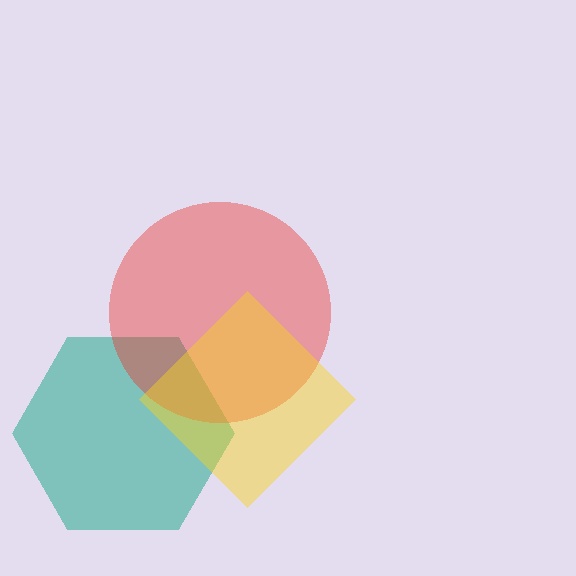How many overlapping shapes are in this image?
There are 3 overlapping shapes in the image.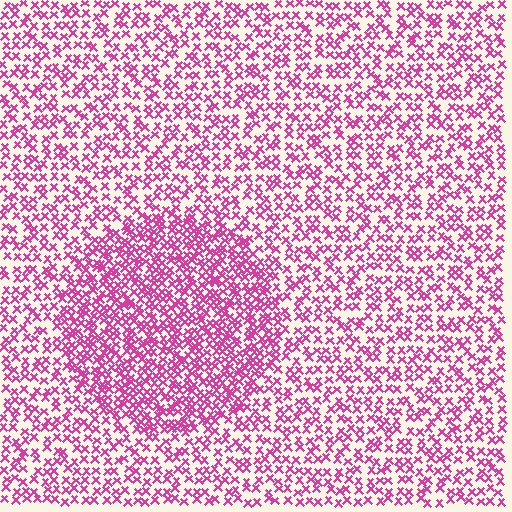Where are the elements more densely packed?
The elements are more densely packed inside the circle boundary.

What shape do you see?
I see a circle.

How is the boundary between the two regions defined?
The boundary is defined by a change in element density (approximately 1.8x ratio). All elements are the same color, size, and shape.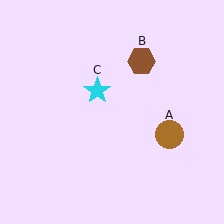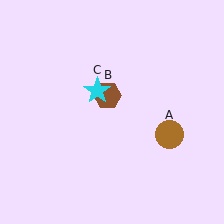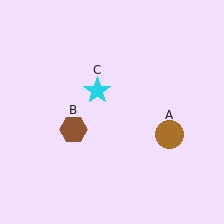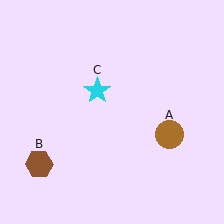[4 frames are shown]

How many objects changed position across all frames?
1 object changed position: brown hexagon (object B).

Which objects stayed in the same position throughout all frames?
Brown circle (object A) and cyan star (object C) remained stationary.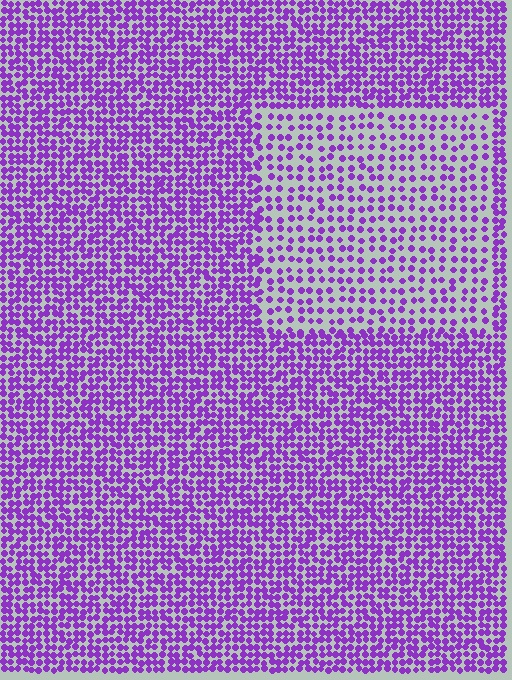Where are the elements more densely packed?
The elements are more densely packed outside the rectangle boundary.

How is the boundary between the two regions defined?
The boundary is defined by a change in element density (approximately 2.0x ratio). All elements are the same color, size, and shape.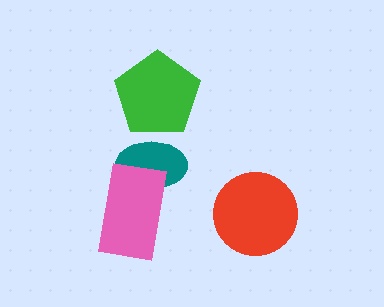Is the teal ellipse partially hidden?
Yes, it is partially covered by another shape.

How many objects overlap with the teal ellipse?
2 objects overlap with the teal ellipse.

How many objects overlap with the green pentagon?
1 object overlaps with the green pentagon.